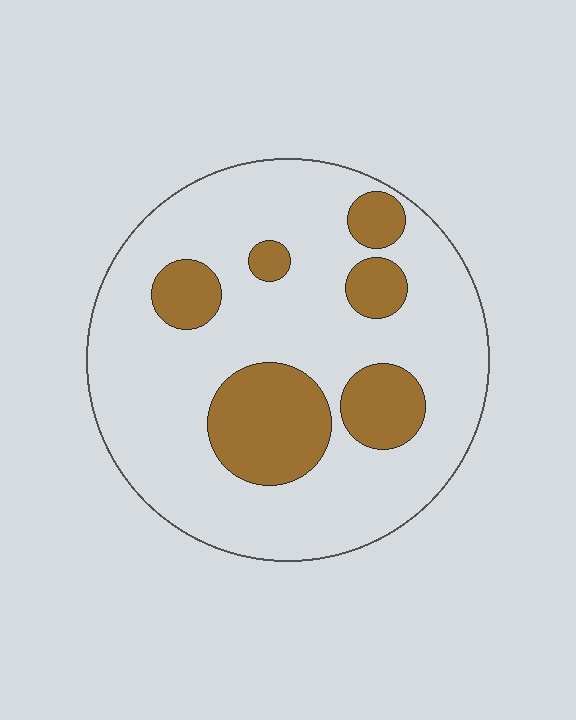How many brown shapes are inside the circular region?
6.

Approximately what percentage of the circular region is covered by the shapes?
Approximately 25%.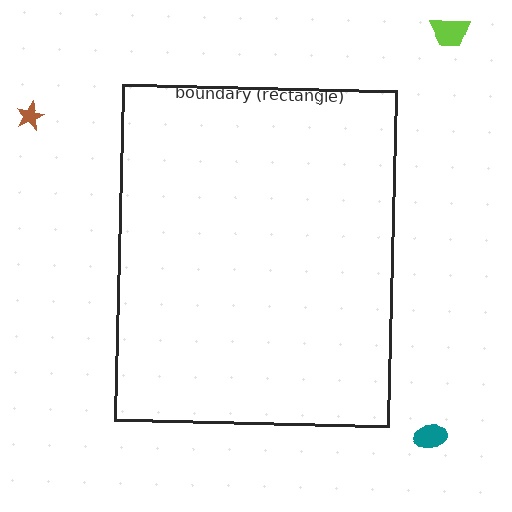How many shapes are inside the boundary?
0 inside, 3 outside.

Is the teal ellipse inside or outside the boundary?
Outside.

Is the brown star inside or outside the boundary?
Outside.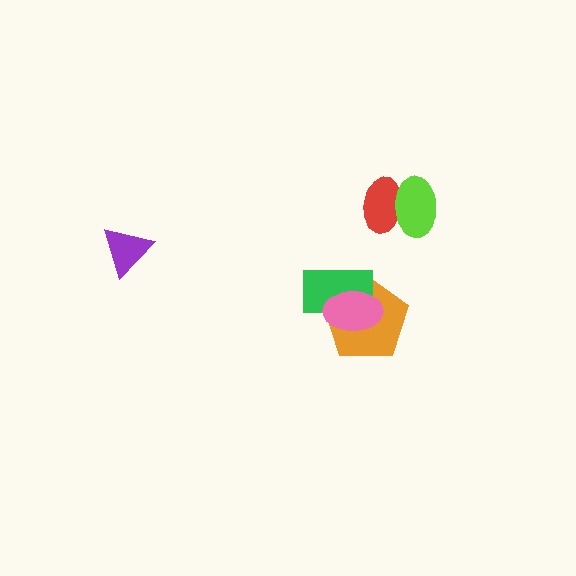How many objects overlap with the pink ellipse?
2 objects overlap with the pink ellipse.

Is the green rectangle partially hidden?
Yes, it is partially covered by another shape.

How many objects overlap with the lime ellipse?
1 object overlaps with the lime ellipse.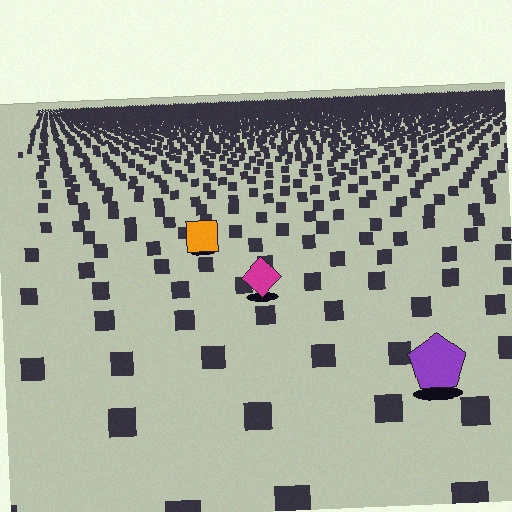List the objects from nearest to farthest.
From nearest to farthest: the purple pentagon, the magenta diamond, the orange square.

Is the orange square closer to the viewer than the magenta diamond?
No. The magenta diamond is closer — you can tell from the texture gradient: the ground texture is coarser near it.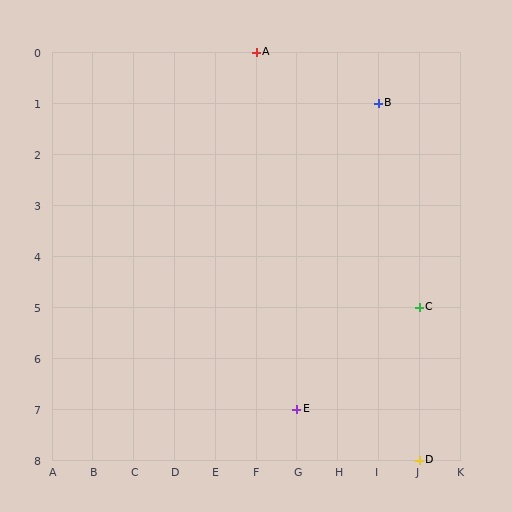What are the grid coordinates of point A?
Point A is at grid coordinates (F, 0).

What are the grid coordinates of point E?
Point E is at grid coordinates (G, 7).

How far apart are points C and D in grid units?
Points C and D are 3 rows apart.